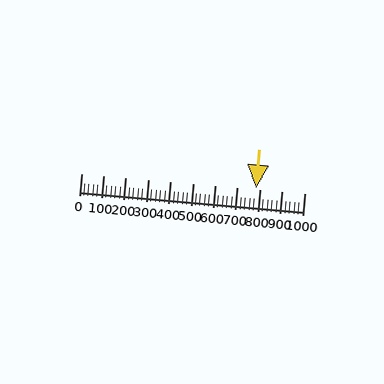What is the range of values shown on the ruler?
The ruler shows values from 0 to 1000.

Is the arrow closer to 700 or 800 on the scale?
The arrow is closer to 800.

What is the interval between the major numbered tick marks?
The major tick marks are spaced 100 units apart.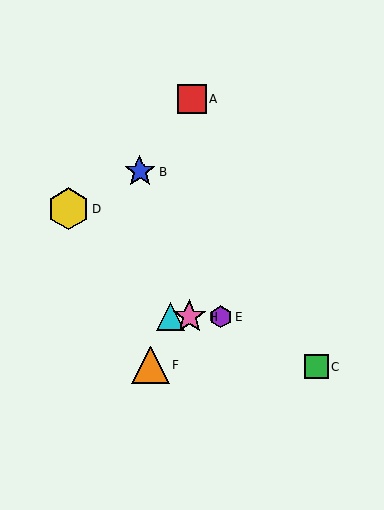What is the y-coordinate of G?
Object G is at y≈317.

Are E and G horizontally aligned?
Yes, both are at y≈316.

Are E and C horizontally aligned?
No, E is at y≈316 and C is at y≈367.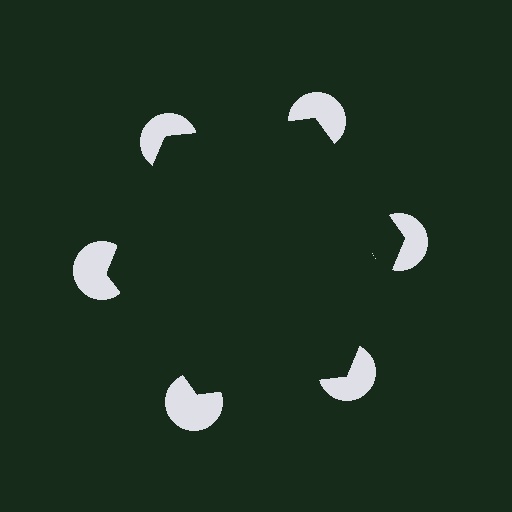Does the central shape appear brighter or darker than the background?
It typically appears slightly darker than the background, even though no actual brightness change is drawn.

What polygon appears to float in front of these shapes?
An illusory hexagon — its edges are inferred from the aligned wedge cuts in the pac-man discs, not physically drawn.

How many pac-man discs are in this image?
There are 6 — one at each vertex of the illusory hexagon.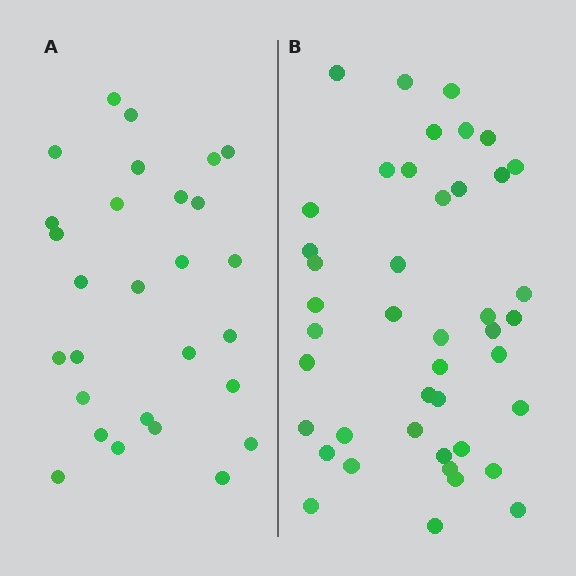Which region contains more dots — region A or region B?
Region B (the right region) has more dots.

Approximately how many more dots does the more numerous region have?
Region B has approximately 15 more dots than region A.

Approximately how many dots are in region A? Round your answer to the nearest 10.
About 30 dots. (The exact count is 28, which rounds to 30.)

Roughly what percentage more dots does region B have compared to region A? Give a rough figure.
About 55% more.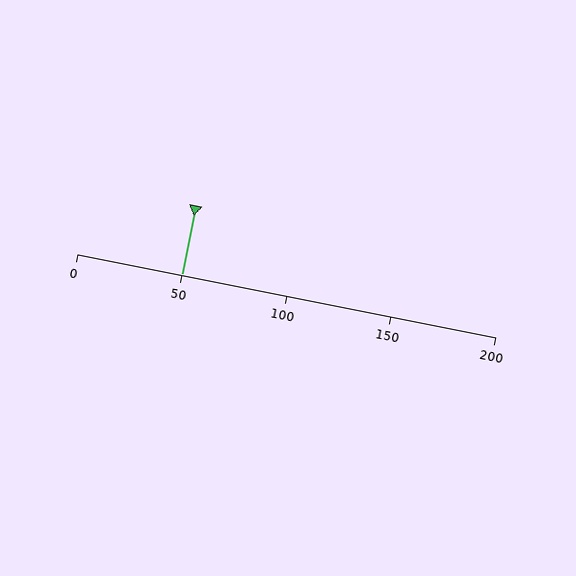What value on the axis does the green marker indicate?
The marker indicates approximately 50.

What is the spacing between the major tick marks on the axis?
The major ticks are spaced 50 apart.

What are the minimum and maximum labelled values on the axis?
The axis runs from 0 to 200.